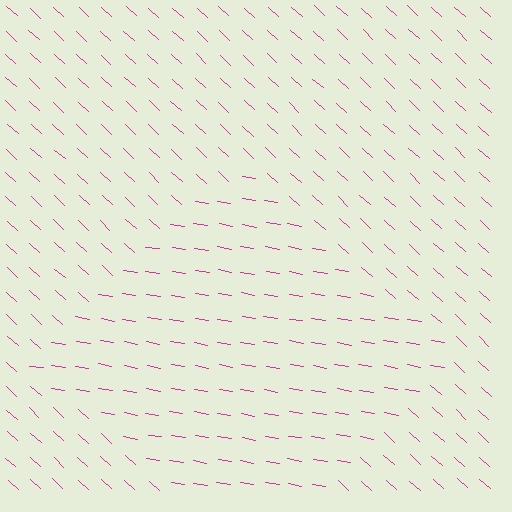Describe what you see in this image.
The image is filled with small magenta line segments. A diamond region in the image has lines oriented differently from the surrounding lines, creating a visible texture boundary.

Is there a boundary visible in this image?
Yes, there is a texture boundary formed by a change in line orientation.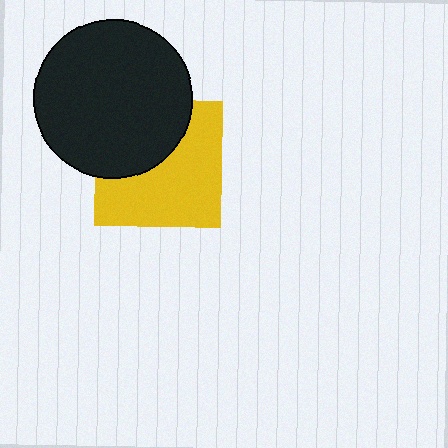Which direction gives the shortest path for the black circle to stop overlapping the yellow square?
Moving up gives the shortest separation.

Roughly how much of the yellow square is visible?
About half of it is visible (roughly 61%).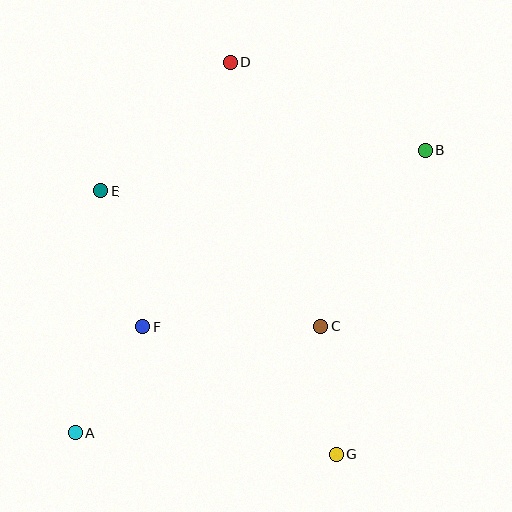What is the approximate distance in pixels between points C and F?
The distance between C and F is approximately 178 pixels.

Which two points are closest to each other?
Points A and F are closest to each other.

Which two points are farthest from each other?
Points A and B are farthest from each other.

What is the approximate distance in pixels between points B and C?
The distance between B and C is approximately 204 pixels.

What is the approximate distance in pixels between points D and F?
The distance between D and F is approximately 279 pixels.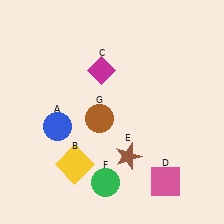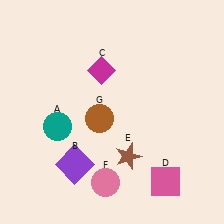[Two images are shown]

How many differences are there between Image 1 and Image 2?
There are 3 differences between the two images.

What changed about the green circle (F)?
In Image 1, F is green. In Image 2, it changed to pink.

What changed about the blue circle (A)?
In Image 1, A is blue. In Image 2, it changed to teal.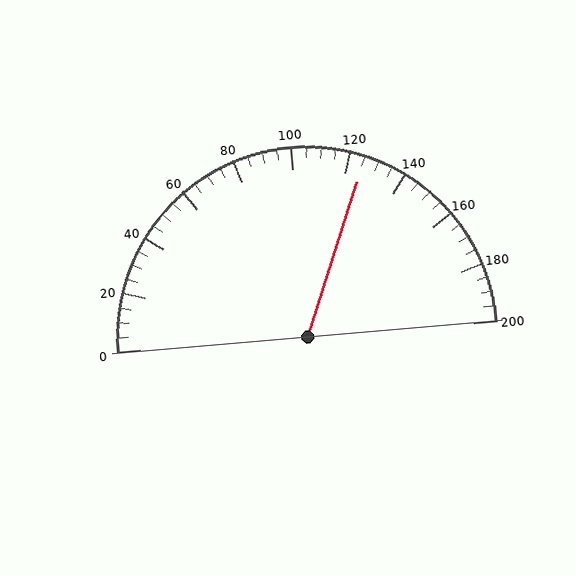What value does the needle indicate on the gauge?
The needle indicates approximately 125.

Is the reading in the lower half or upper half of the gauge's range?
The reading is in the upper half of the range (0 to 200).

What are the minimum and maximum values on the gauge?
The gauge ranges from 0 to 200.